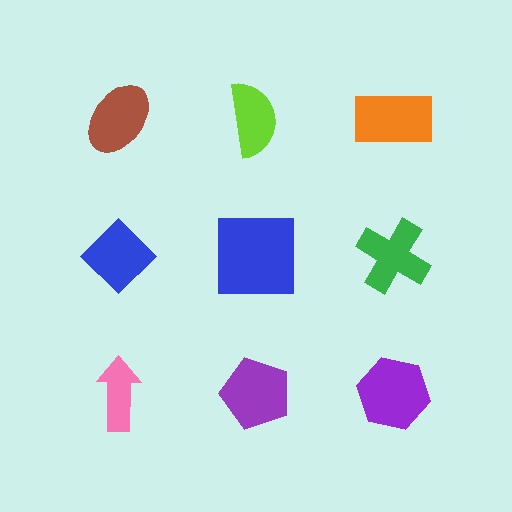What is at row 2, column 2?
A blue square.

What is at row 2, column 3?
A green cross.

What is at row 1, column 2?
A lime semicircle.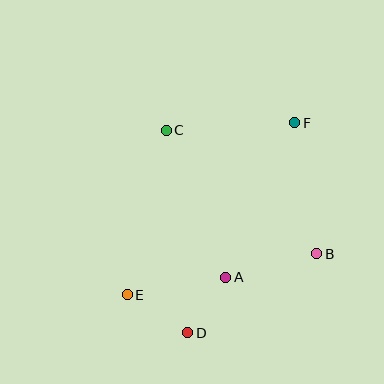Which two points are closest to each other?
Points A and D are closest to each other.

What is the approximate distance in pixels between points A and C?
The distance between A and C is approximately 159 pixels.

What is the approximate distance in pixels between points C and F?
The distance between C and F is approximately 129 pixels.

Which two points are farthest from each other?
Points E and F are farthest from each other.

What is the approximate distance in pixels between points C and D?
The distance between C and D is approximately 203 pixels.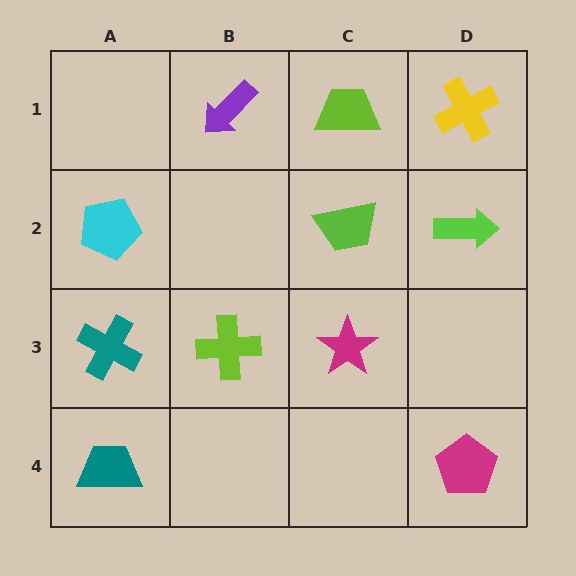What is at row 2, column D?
A lime arrow.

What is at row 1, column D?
A yellow cross.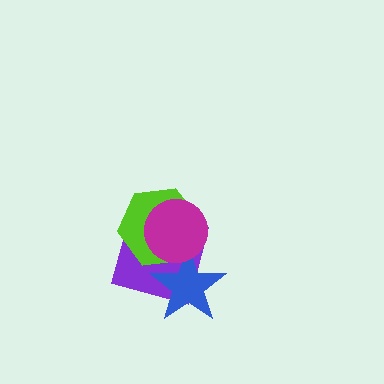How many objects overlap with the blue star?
3 objects overlap with the blue star.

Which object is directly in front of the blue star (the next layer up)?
The lime hexagon is directly in front of the blue star.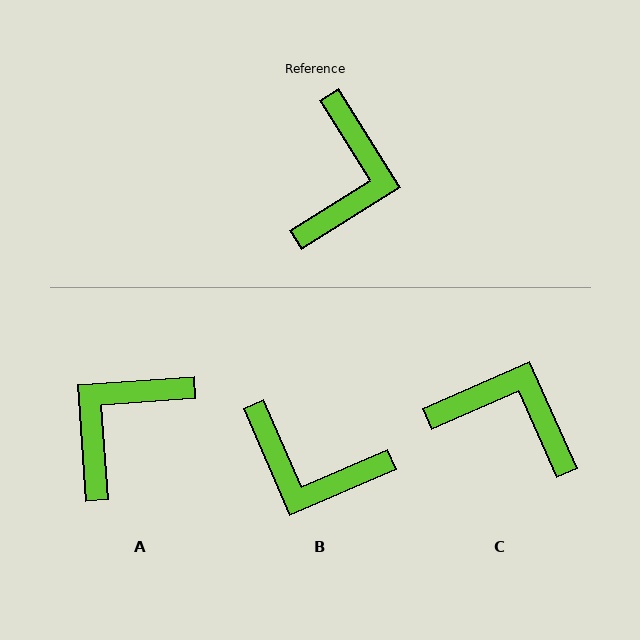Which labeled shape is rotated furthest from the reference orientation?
A, about 152 degrees away.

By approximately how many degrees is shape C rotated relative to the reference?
Approximately 82 degrees counter-clockwise.